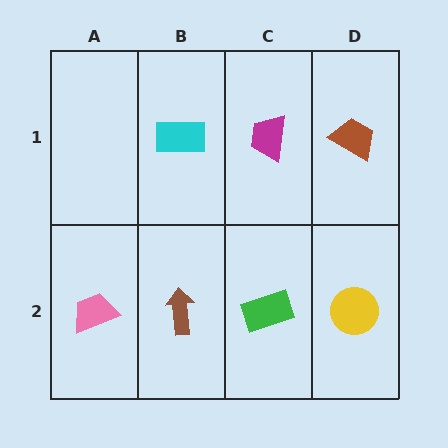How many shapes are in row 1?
3 shapes.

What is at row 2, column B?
A brown arrow.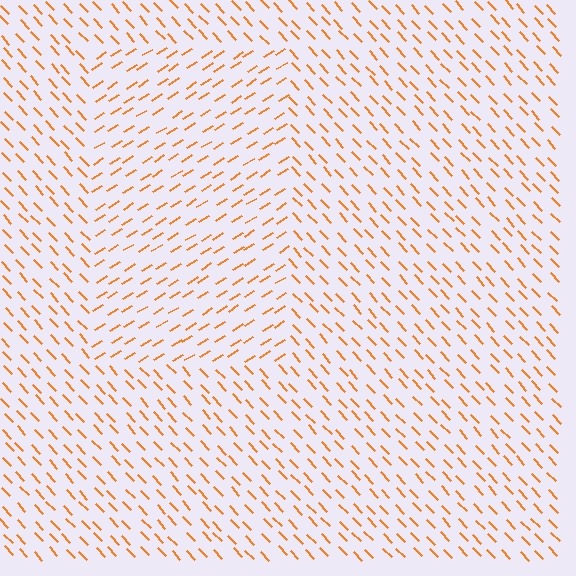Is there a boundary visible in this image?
Yes, there is a texture boundary formed by a change in line orientation.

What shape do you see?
I see a rectangle.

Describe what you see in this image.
The image is filled with small orange line segments. A rectangle region in the image has lines oriented differently from the surrounding lines, creating a visible texture boundary.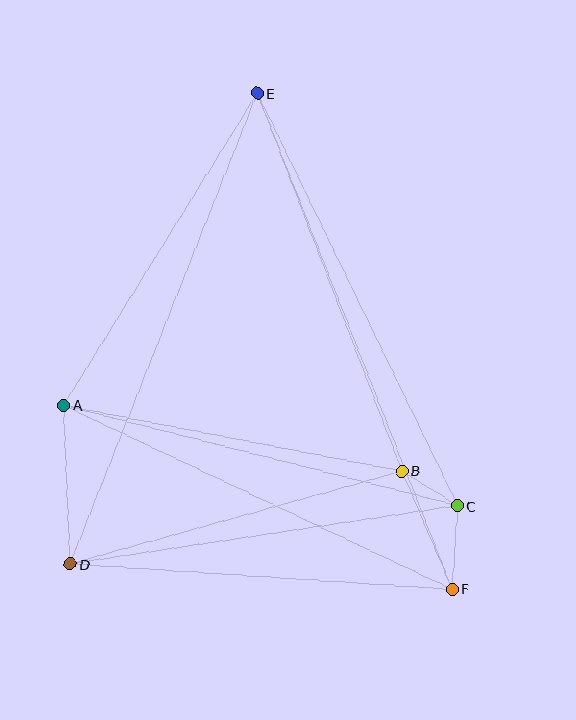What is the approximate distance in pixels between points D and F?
The distance between D and F is approximately 383 pixels.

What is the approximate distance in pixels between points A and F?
The distance between A and F is approximately 430 pixels.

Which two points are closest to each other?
Points B and C are closest to each other.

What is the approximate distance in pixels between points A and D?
The distance between A and D is approximately 159 pixels.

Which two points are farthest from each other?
Points E and F are farthest from each other.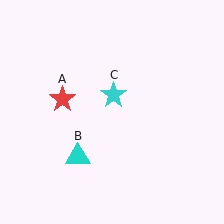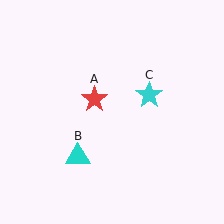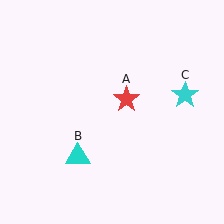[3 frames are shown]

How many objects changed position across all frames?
2 objects changed position: red star (object A), cyan star (object C).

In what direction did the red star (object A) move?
The red star (object A) moved right.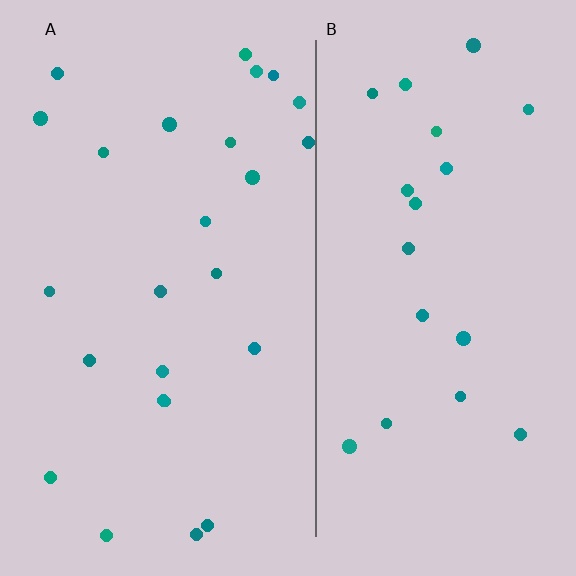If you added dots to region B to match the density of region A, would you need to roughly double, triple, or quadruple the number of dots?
Approximately double.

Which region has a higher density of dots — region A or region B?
A (the left).